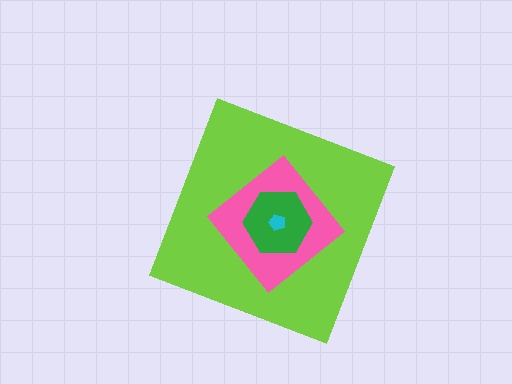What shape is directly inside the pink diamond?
The green hexagon.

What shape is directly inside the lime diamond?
The pink diamond.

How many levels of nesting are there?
4.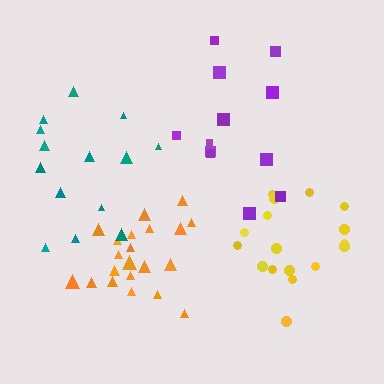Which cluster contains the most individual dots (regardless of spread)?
Orange (21).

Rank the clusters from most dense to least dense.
orange, yellow, purple, teal.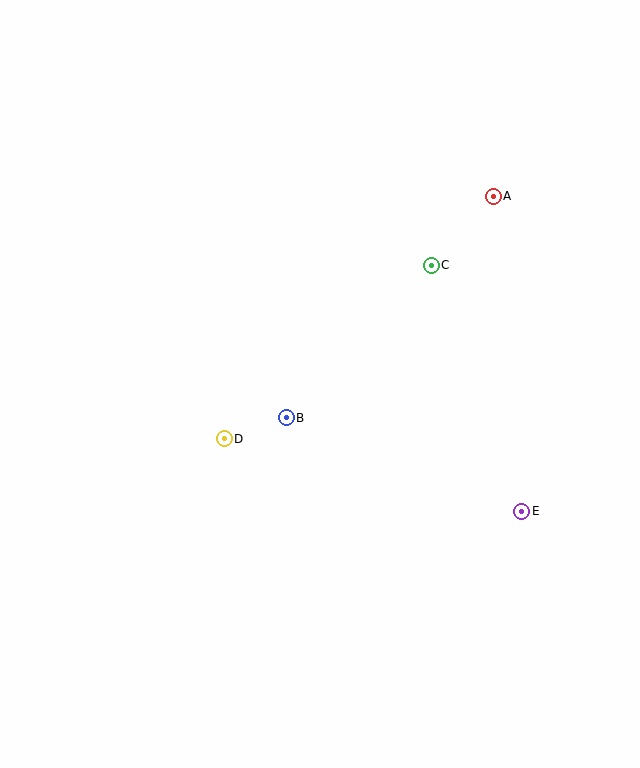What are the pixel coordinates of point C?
Point C is at (431, 265).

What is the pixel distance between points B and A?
The distance between B and A is 303 pixels.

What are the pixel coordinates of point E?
Point E is at (522, 511).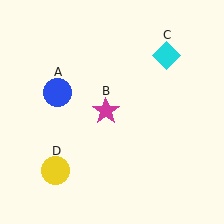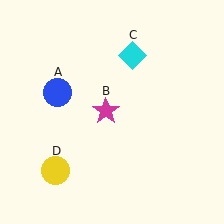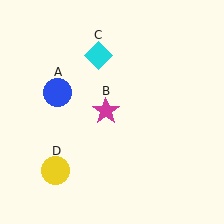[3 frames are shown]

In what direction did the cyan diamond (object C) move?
The cyan diamond (object C) moved left.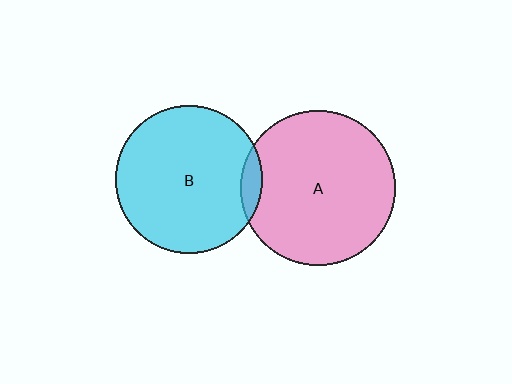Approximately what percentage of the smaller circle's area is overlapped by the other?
Approximately 5%.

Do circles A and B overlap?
Yes.